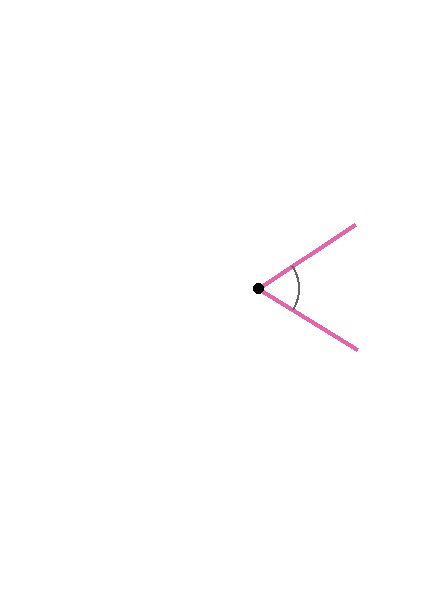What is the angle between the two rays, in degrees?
Approximately 65 degrees.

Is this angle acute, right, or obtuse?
It is acute.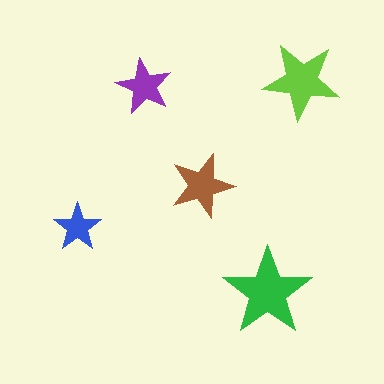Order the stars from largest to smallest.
the green one, the lime one, the brown one, the purple one, the blue one.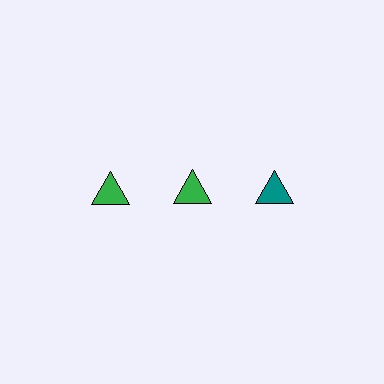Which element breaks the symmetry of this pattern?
The teal triangle in the top row, center column breaks the symmetry. All other shapes are green triangles.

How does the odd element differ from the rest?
It has a different color: teal instead of green.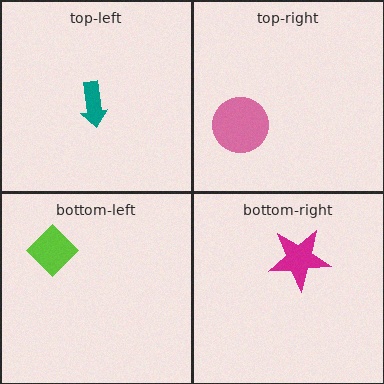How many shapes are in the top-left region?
1.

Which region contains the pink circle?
The top-right region.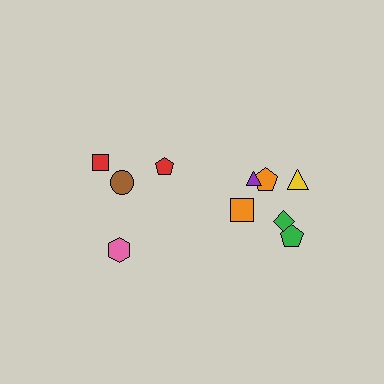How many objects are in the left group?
There are 4 objects.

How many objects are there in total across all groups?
There are 10 objects.